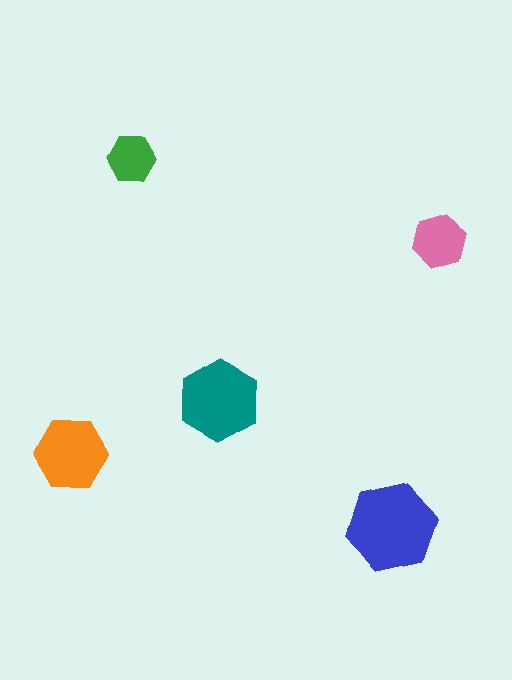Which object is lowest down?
The blue hexagon is bottommost.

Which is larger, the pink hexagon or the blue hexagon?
The blue one.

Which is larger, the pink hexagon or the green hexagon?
The pink one.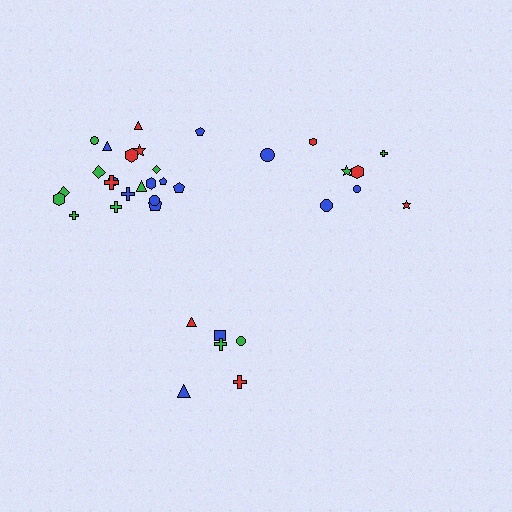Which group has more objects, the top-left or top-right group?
The top-left group.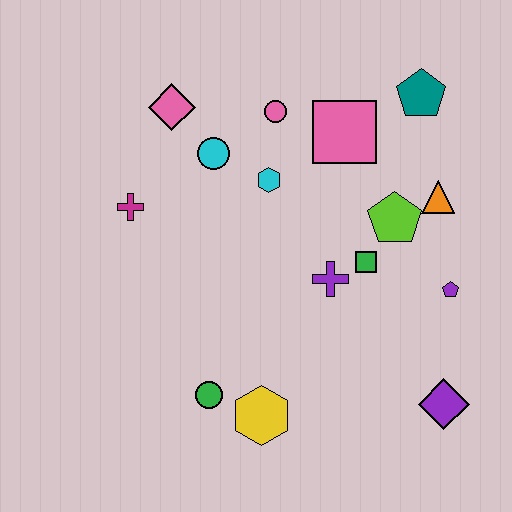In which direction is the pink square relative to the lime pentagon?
The pink square is above the lime pentagon.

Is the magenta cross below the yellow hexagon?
No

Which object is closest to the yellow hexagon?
The green circle is closest to the yellow hexagon.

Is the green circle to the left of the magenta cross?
No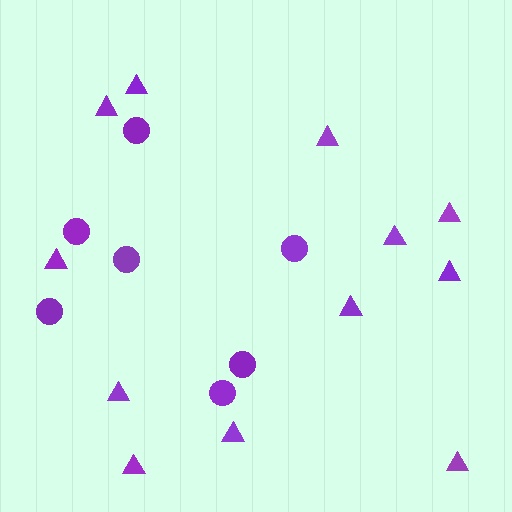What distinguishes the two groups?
There are 2 groups: one group of triangles (12) and one group of circles (7).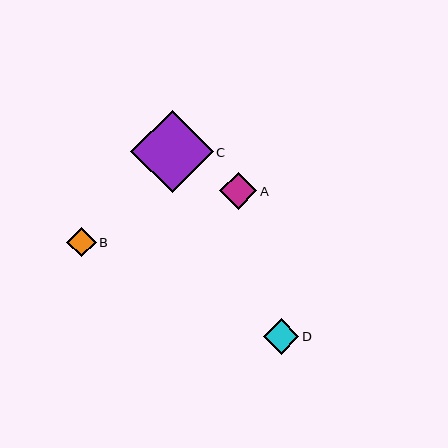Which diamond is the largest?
Diamond C is the largest with a size of approximately 82 pixels.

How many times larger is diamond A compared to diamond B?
Diamond A is approximately 1.2 times the size of diamond B.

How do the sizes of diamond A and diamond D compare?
Diamond A and diamond D are approximately the same size.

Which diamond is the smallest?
Diamond B is the smallest with a size of approximately 30 pixels.